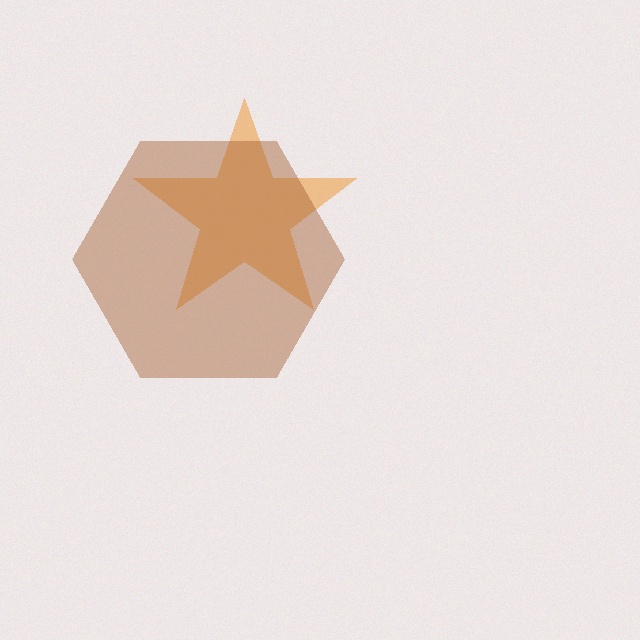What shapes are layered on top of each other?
The layered shapes are: an orange star, a brown hexagon.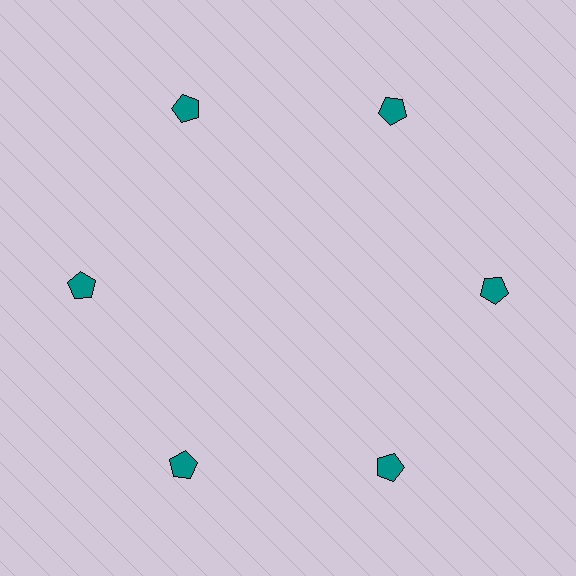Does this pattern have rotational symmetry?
Yes, this pattern has 6-fold rotational symmetry. It looks the same after rotating 60 degrees around the center.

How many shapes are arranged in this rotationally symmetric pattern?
There are 6 shapes, arranged in 6 groups of 1.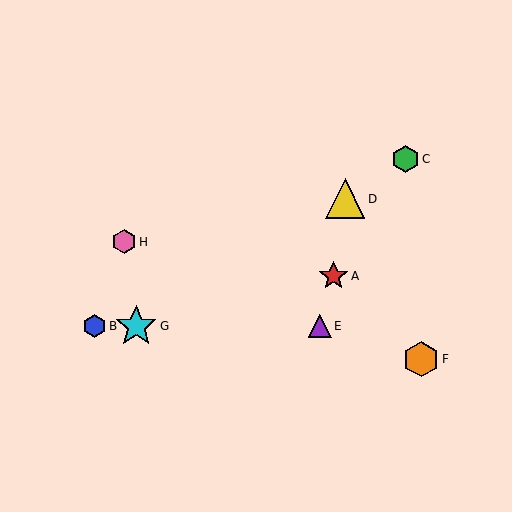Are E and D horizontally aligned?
No, E is at y≈326 and D is at y≈199.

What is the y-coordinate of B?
Object B is at y≈326.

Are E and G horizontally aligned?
Yes, both are at y≈326.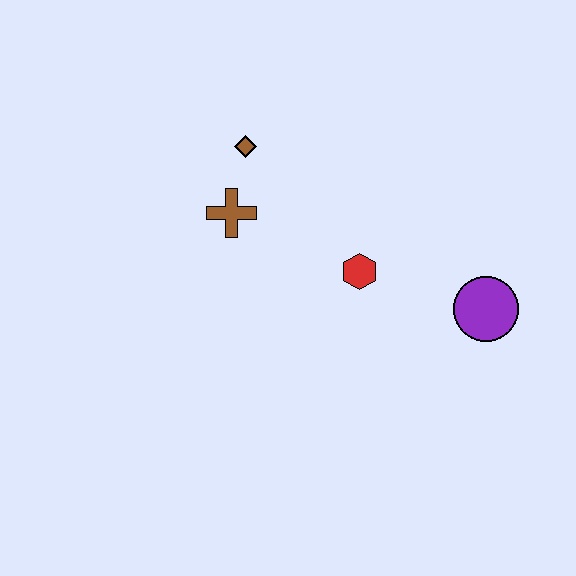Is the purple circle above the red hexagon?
No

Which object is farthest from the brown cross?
The purple circle is farthest from the brown cross.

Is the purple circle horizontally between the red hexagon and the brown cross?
No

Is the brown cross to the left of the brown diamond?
Yes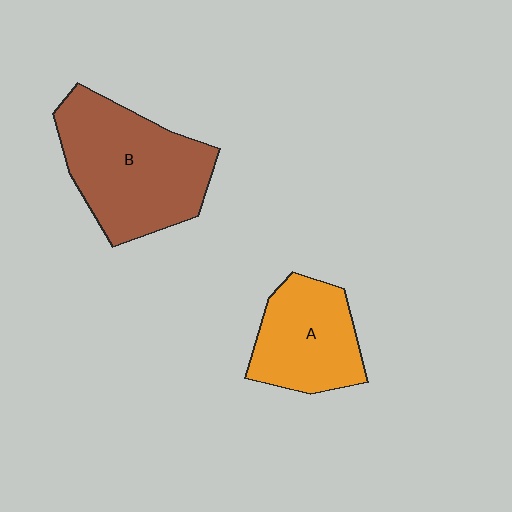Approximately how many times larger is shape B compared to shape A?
Approximately 1.5 times.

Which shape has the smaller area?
Shape A (orange).